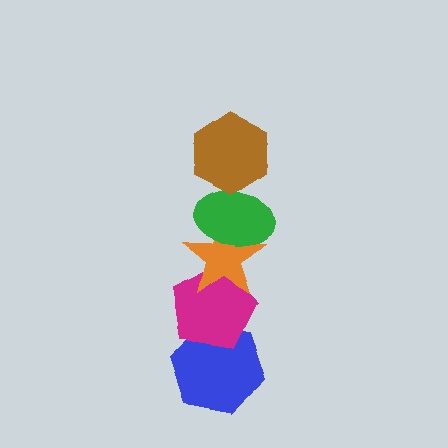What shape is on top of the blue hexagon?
The magenta pentagon is on top of the blue hexagon.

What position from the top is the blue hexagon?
The blue hexagon is 5th from the top.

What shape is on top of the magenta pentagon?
The orange star is on top of the magenta pentagon.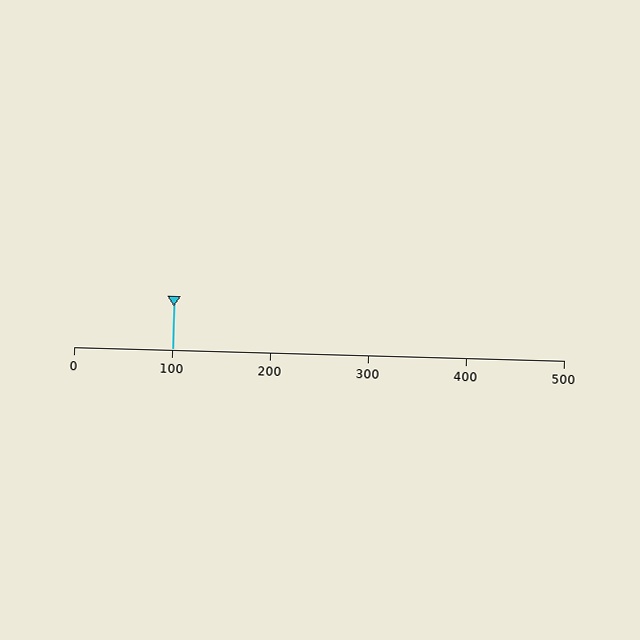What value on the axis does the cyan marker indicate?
The marker indicates approximately 100.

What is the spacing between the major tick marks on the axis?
The major ticks are spaced 100 apart.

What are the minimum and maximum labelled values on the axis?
The axis runs from 0 to 500.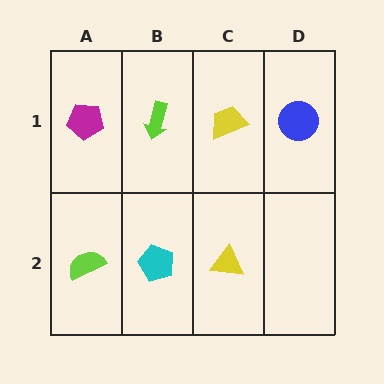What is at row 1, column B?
A lime arrow.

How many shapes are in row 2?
3 shapes.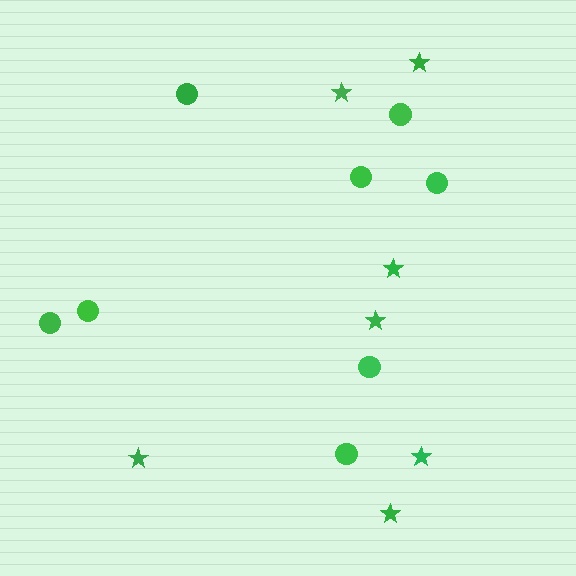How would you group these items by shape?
There are 2 groups: one group of circles (8) and one group of stars (7).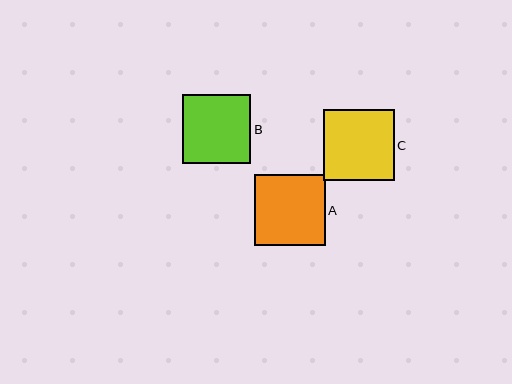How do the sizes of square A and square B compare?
Square A and square B are approximately the same size.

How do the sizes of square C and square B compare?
Square C and square B are approximately the same size.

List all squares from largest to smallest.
From largest to smallest: A, C, B.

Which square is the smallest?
Square B is the smallest with a size of approximately 68 pixels.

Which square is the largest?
Square A is the largest with a size of approximately 71 pixels.